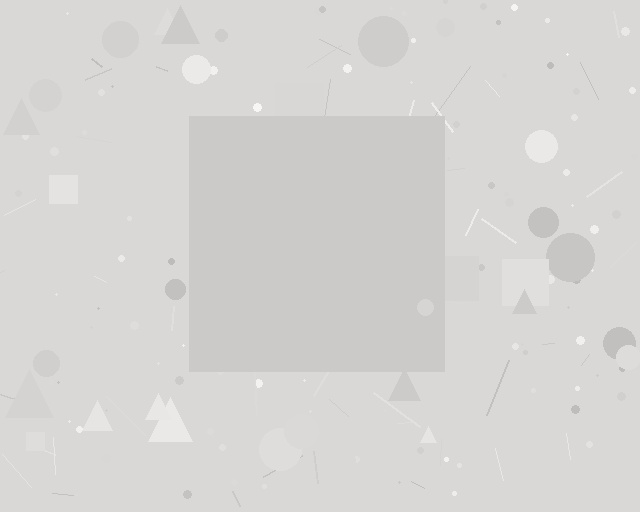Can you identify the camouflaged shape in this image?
The camouflaged shape is a square.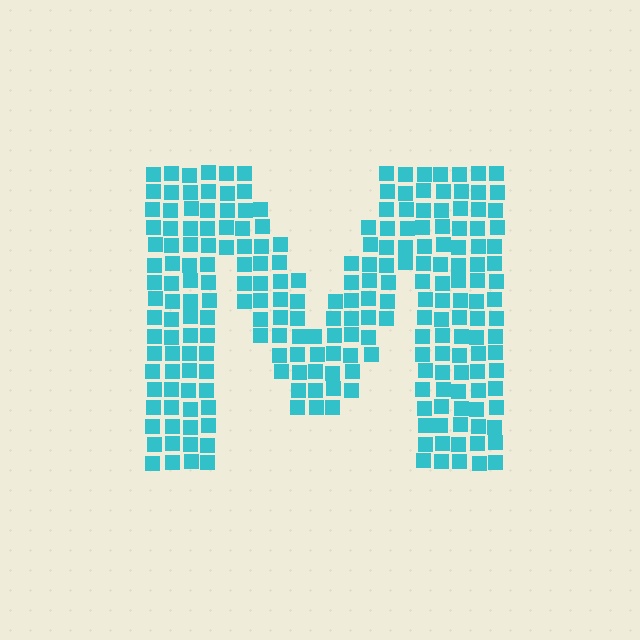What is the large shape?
The large shape is the letter M.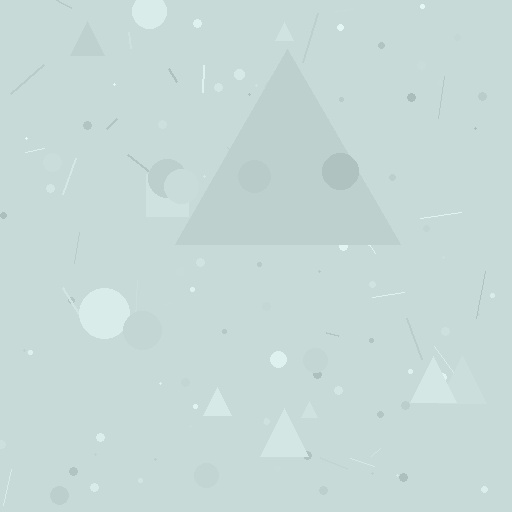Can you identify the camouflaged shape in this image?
The camouflaged shape is a triangle.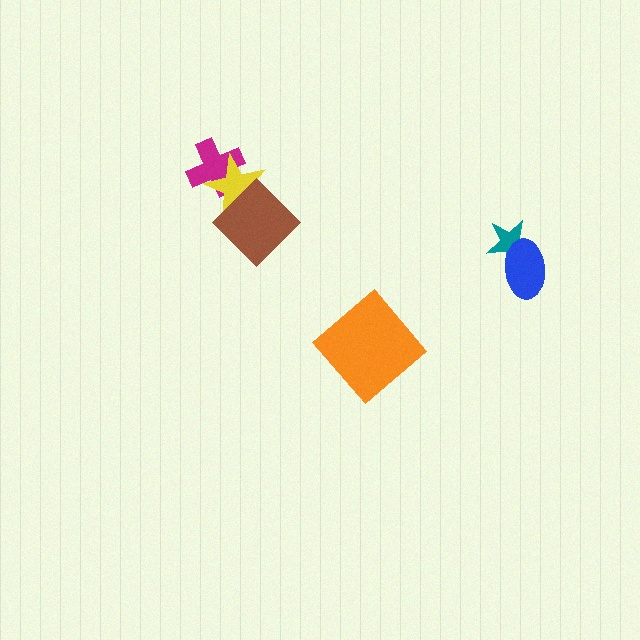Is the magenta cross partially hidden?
Yes, it is partially covered by another shape.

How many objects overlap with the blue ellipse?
1 object overlaps with the blue ellipse.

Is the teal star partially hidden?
Yes, it is partially covered by another shape.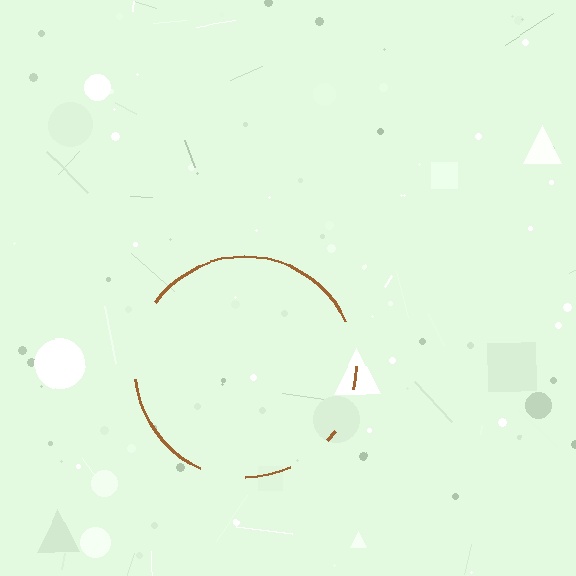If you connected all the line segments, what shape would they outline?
They would outline a circle.